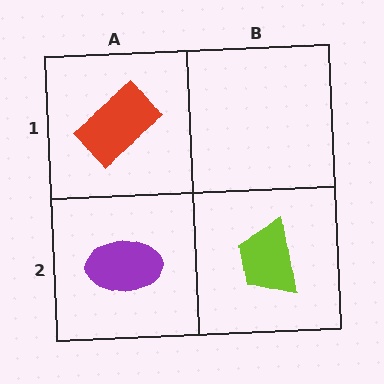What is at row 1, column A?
A red rectangle.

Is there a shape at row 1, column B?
No, that cell is empty.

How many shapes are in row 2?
2 shapes.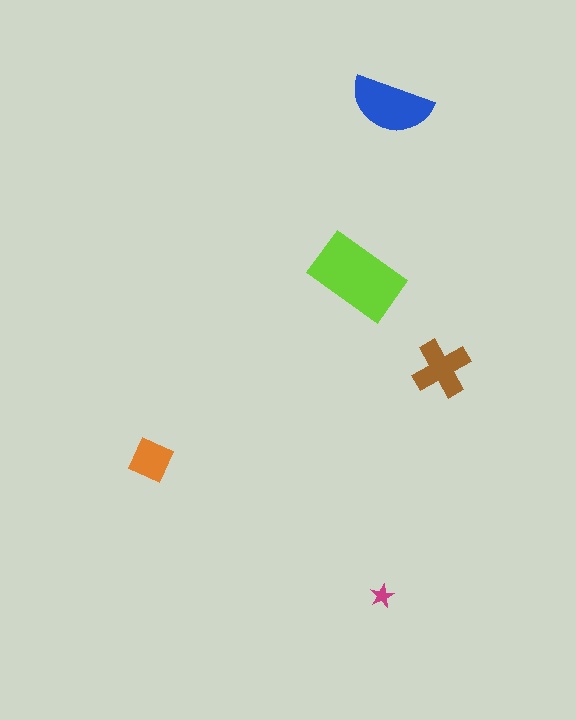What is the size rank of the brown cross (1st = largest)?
3rd.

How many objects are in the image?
There are 5 objects in the image.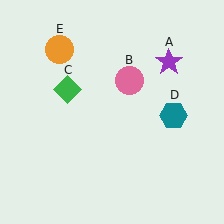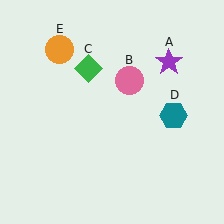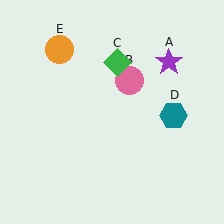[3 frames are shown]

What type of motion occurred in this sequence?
The green diamond (object C) rotated clockwise around the center of the scene.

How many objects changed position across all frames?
1 object changed position: green diamond (object C).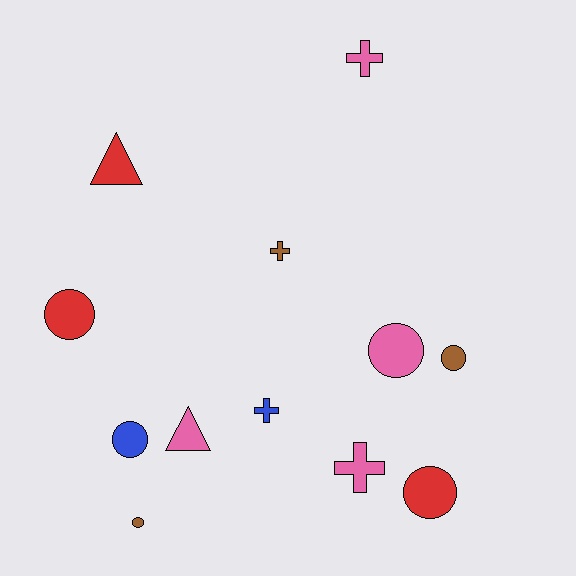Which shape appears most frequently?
Circle, with 6 objects.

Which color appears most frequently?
Pink, with 4 objects.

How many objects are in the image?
There are 12 objects.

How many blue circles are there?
There is 1 blue circle.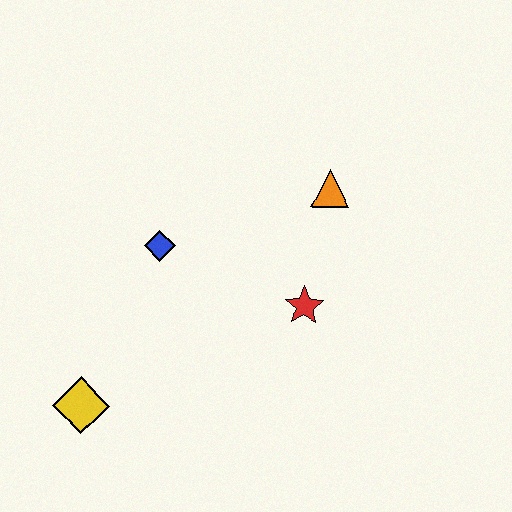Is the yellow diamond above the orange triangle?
No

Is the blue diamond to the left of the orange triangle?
Yes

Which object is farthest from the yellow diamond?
The orange triangle is farthest from the yellow diamond.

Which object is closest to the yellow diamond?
The blue diamond is closest to the yellow diamond.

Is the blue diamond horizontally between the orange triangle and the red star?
No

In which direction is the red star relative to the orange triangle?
The red star is below the orange triangle.